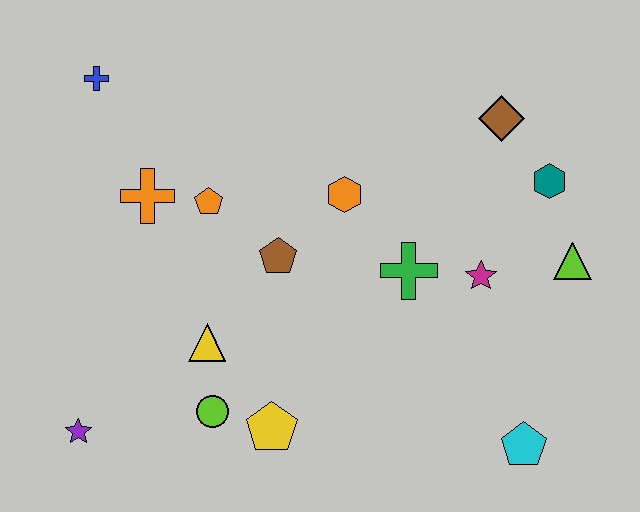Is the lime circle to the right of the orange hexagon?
No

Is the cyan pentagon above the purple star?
No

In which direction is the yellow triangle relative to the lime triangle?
The yellow triangle is to the left of the lime triangle.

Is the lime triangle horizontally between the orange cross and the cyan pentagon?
No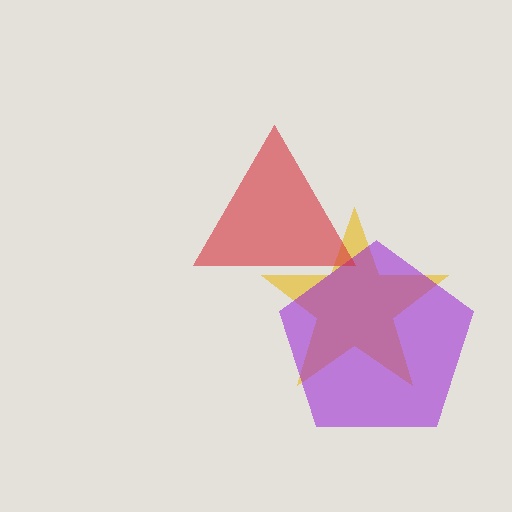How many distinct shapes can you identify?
There are 3 distinct shapes: a yellow star, a purple pentagon, a red triangle.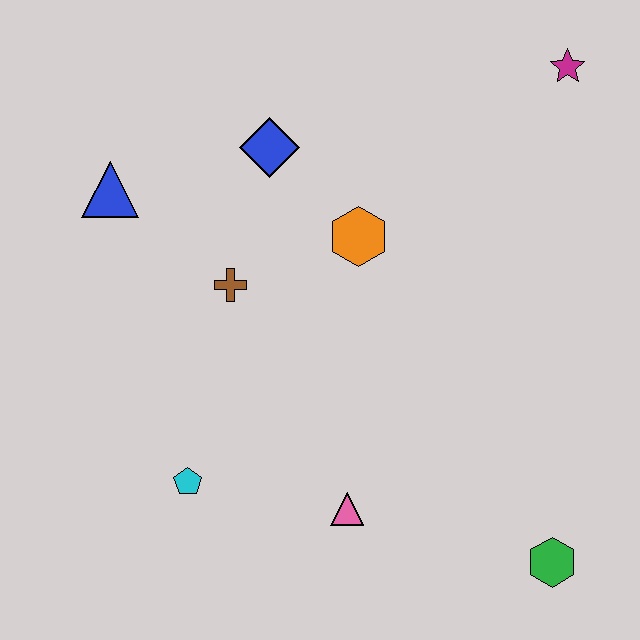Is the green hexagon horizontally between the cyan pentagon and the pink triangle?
No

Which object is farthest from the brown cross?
The green hexagon is farthest from the brown cross.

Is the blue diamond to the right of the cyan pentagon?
Yes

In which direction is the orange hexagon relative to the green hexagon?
The orange hexagon is above the green hexagon.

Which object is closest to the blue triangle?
The brown cross is closest to the blue triangle.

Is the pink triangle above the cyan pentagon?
No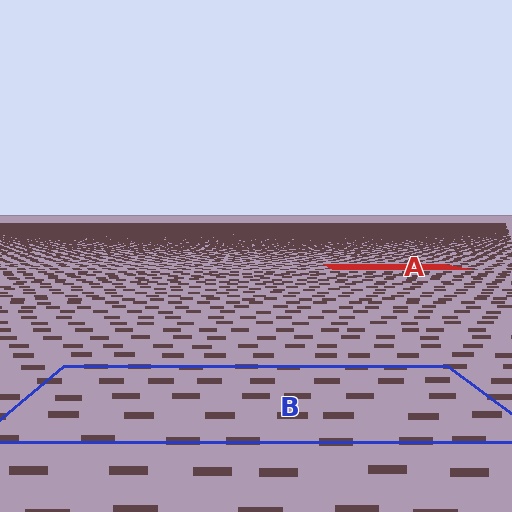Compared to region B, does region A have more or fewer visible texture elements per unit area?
Region A has more texture elements per unit area — they are packed more densely because it is farther away.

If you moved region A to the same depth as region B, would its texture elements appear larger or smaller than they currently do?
They would appear larger. At a closer depth, the same texture elements are projected at a bigger on-screen size.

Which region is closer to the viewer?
Region B is closer. The texture elements there are larger and more spread out.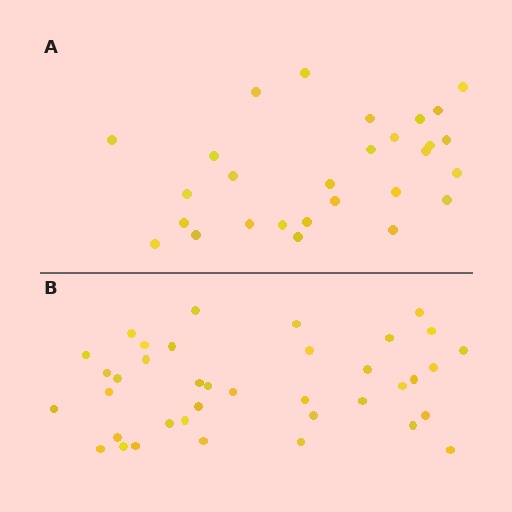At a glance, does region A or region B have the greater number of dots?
Region B (the bottom region) has more dots.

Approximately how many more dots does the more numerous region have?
Region B has roughly 10 or so more dots than region A.